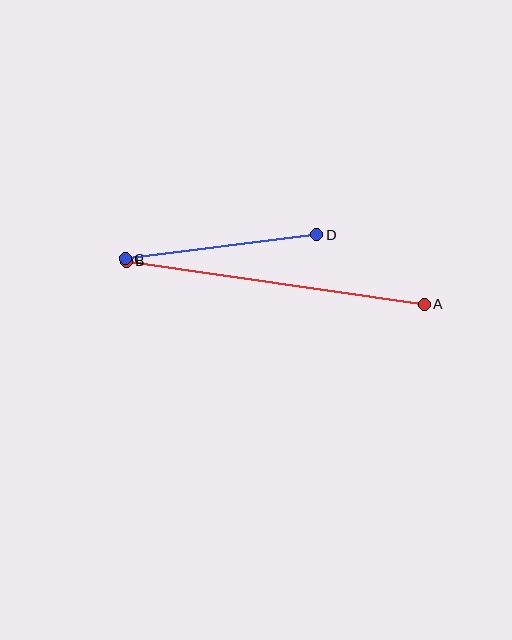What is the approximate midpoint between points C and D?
The midpoint is at approximately (221, 247) pixels.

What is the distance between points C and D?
The distance is approximately 193 pixels.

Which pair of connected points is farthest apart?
Points A and B are farthest apart.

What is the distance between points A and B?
The distance is approximately 301 pixels.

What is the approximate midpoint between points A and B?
The midpoint is at approximately (275, 283) pixels.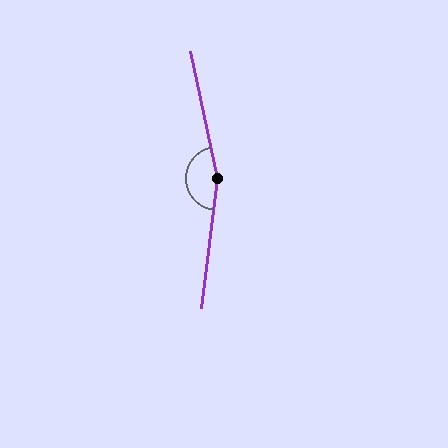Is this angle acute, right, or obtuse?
It is obtuse.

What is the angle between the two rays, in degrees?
Approximately 161 degrees.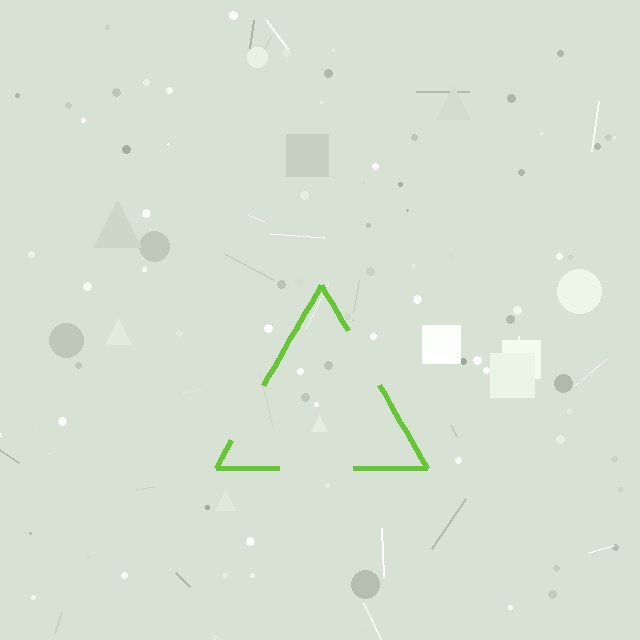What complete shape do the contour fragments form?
The contour fragments form a triangle.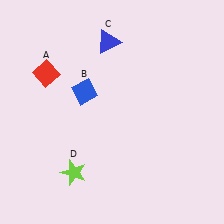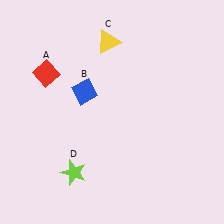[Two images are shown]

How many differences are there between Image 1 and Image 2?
There is 1 difference between the two images.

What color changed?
The triangle (C) changed from blue in Image 1 to yellow in Image 2.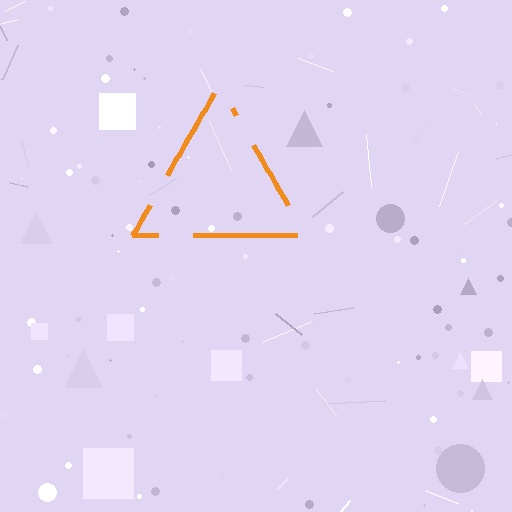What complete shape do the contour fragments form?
The contour fragments form a triangle.